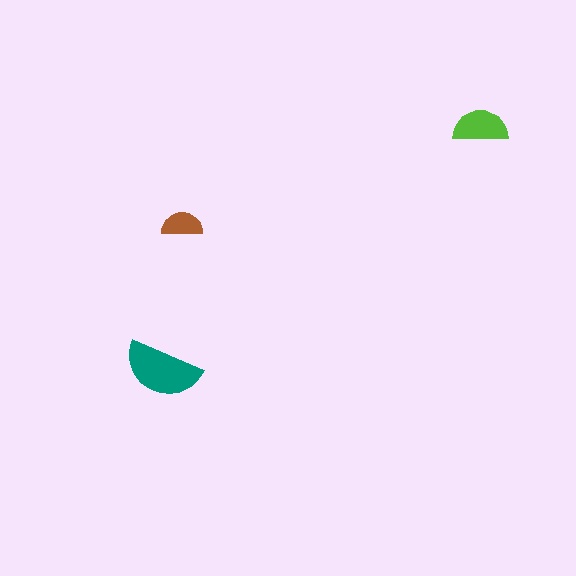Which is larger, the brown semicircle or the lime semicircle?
The lime one.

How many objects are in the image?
There are 3 objects in the image.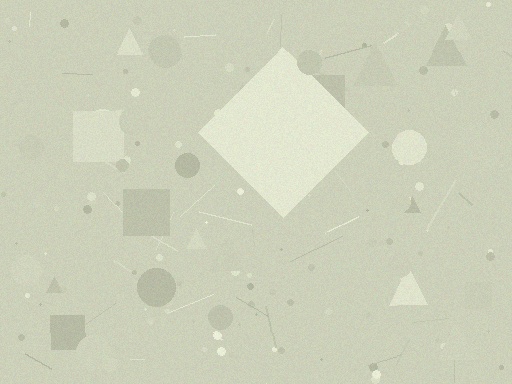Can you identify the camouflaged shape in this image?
The camouflaged shape is a diamond.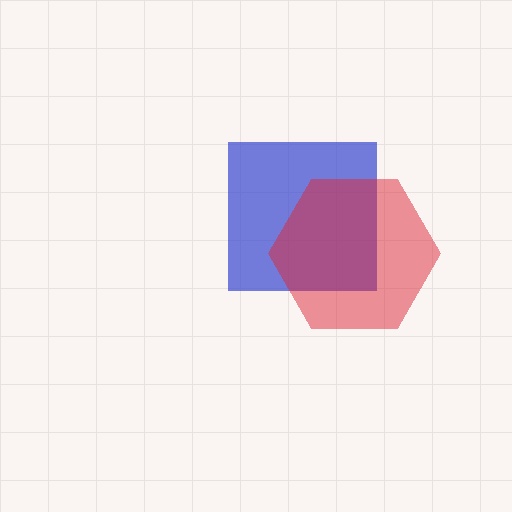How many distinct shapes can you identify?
There are 2 distinct shapes: a blue square, a red hexagon.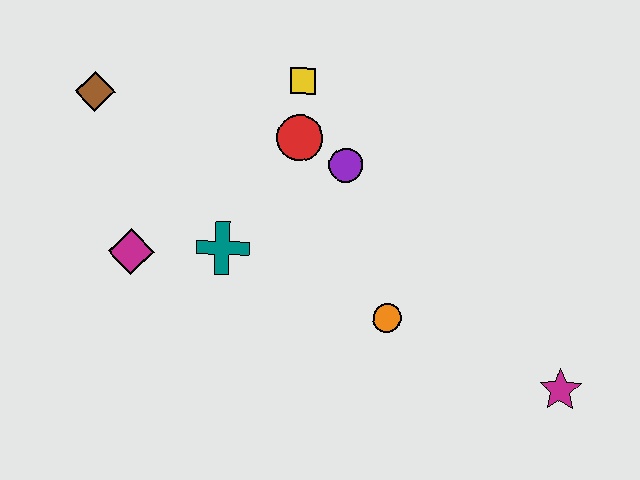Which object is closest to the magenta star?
The orange circle is closest to the magenta star.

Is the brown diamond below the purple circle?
No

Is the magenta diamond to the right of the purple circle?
No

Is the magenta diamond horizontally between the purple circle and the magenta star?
No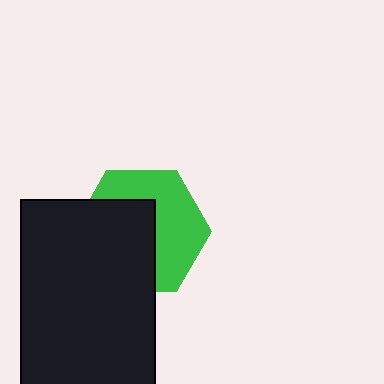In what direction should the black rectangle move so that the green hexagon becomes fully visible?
The black rectangle should move toward the lower-left. That is the shortest direction to clear the overlap and leave the green hexagon fully visible.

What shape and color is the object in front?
The object in front is a black rectangle.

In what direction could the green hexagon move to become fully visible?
The green hexagon could move toward the upper-right. That would shift it out from behind the black rectangle entirely.